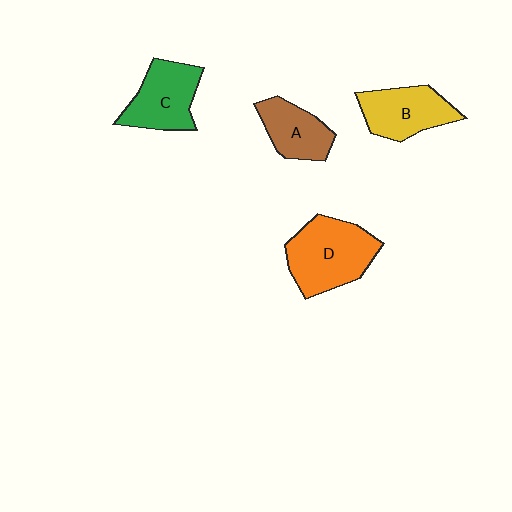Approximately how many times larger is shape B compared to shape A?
Approximately 1.2 times.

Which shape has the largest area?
Shape D (orange).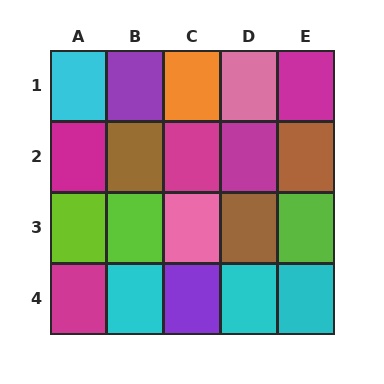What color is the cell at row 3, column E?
Lime.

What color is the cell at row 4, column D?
Cyan.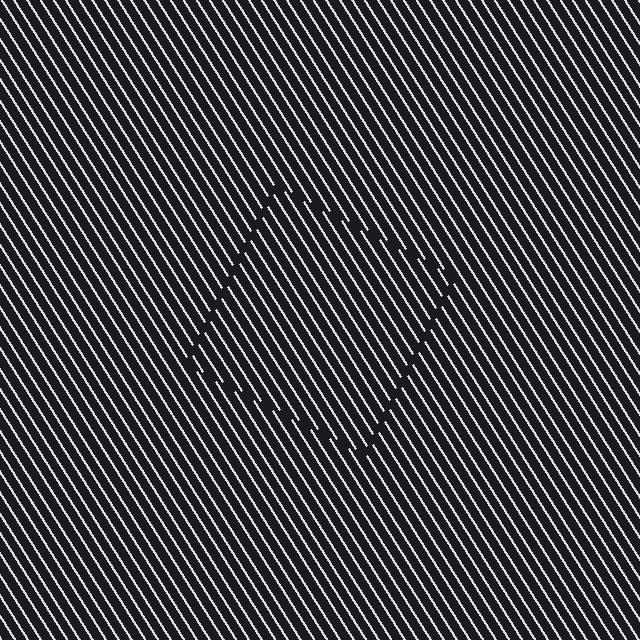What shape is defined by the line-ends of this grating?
An illusory square. The interior of the shape contains the same grating, shifted by half a period — the contour is defined by the phase discontinuity where line-ends from the inner and outer gratings abut.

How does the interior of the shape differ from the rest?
The interior of the shape contains the same grating, shifted by half a period — the contour is defined by the phase discontinuity where line-ends from the inner and outer gratings abut.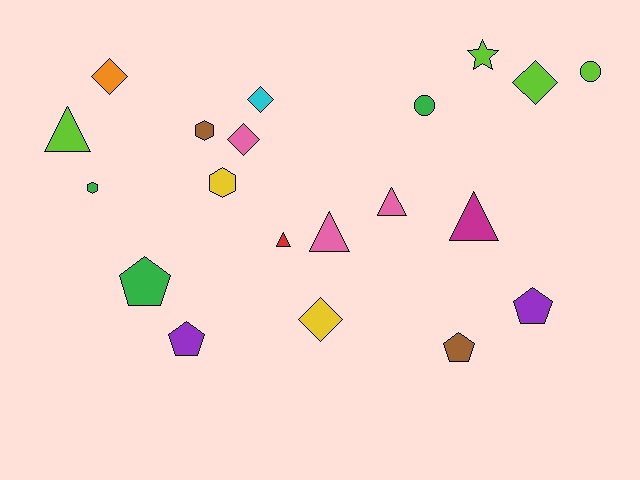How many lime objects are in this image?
There are 4 lime objects.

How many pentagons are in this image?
There are 4 pentagons.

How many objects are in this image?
There are 20 objects.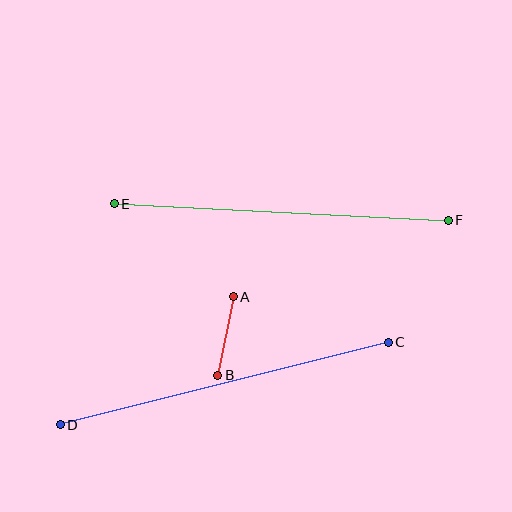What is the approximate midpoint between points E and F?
The midpoint is at approximately (281, 212) pixels.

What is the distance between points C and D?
The distance is approximately 339 pixels.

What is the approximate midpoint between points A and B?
The midpoint is at approximately (226, 336) pixels.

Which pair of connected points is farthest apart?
Points C and D are farthest apart.